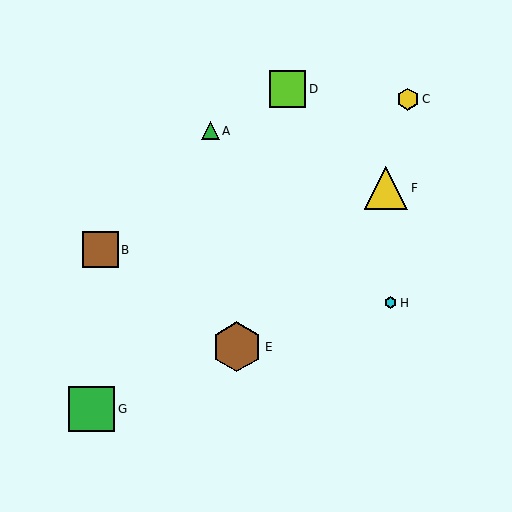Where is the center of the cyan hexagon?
The center of the cyan hexagon is at (391, 303).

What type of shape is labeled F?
Shape F is a yellow triangle.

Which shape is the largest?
The brown hexagon (labeled E) is the largest.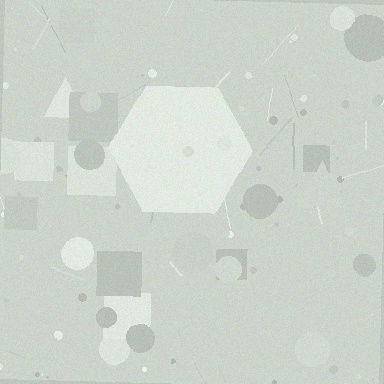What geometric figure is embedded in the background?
A hexagon is embedded in the background.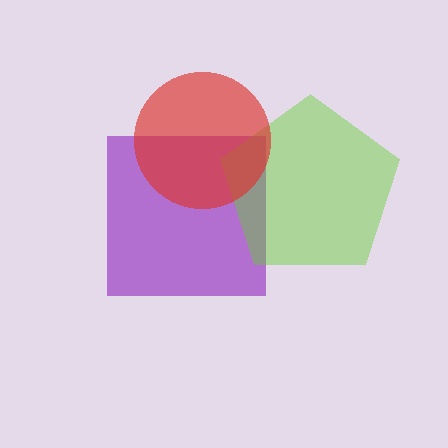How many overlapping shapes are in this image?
There are 3 overlapping shapes in the image.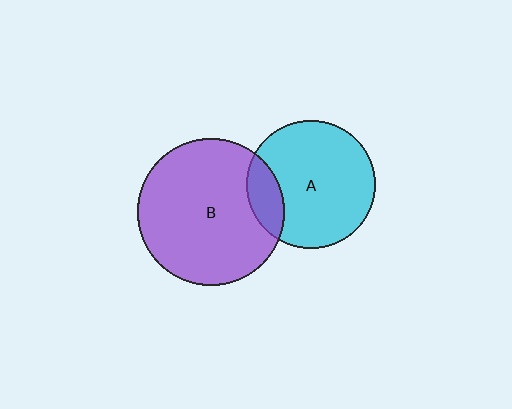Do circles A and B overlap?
Yes.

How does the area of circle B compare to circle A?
Approximately 1.3 times.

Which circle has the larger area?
Circle B (purple).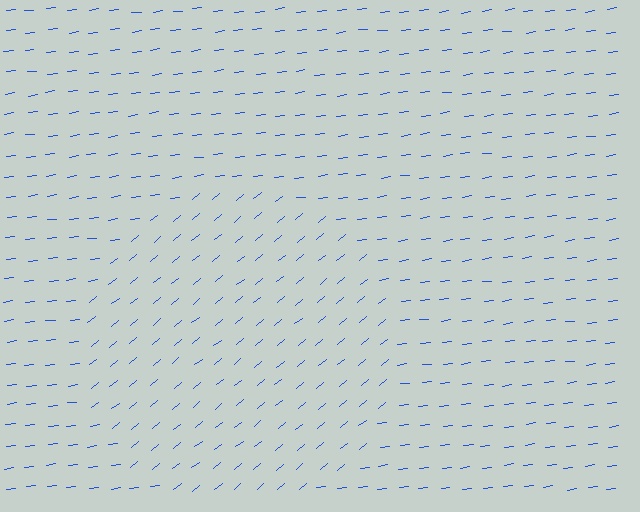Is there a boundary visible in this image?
Yes, there is a texture boundary formed by a change in line orientation.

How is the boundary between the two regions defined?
The boundary is defined purely by a change in line orientation (approximately 32 degrees difference). All lines are the same color and thickness.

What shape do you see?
I see a circle.